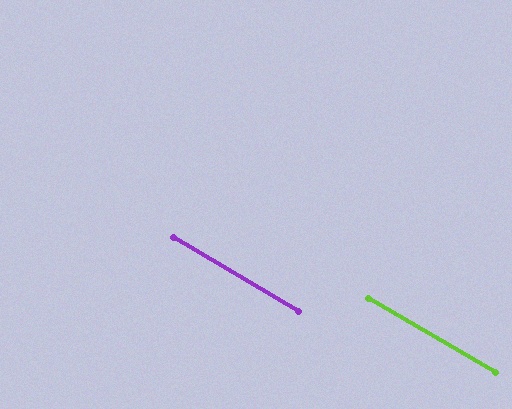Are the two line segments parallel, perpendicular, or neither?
Parallel — their directions differ by only 0.2°.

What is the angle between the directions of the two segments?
Approximately 0 degrees.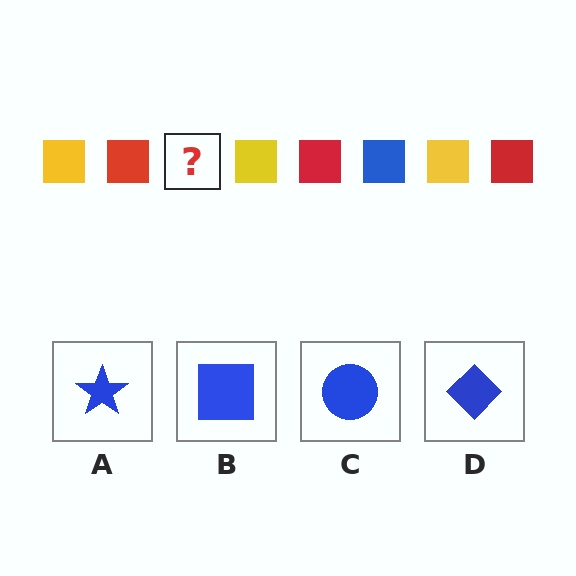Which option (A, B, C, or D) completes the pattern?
B.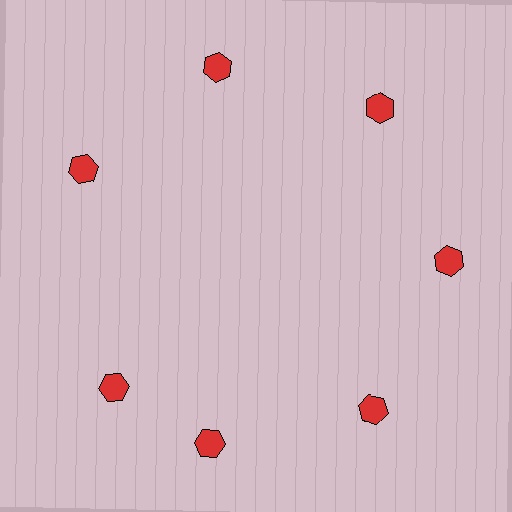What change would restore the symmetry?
The symmetry would be restored by rotating it back into even spacing with its neighbors so that all 7 hexagons sit at equal angles and equal distance from the center.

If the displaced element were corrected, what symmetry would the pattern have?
It would have 7-fold rotational symmetry — the pattern would map onto itself every 51 degrees.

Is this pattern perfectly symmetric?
No. The 7 red hexagons are arranged in a ring, but one element near the 8 o'clock position is rotated out of alignment along the ring, breaking the 7-fold rotational symmetry.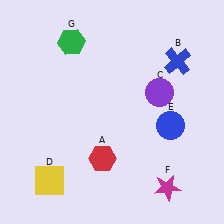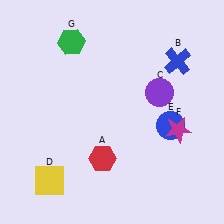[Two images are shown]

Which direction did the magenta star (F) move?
The magenta star (F) moved up.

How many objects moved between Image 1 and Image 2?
1 object moved between the two images.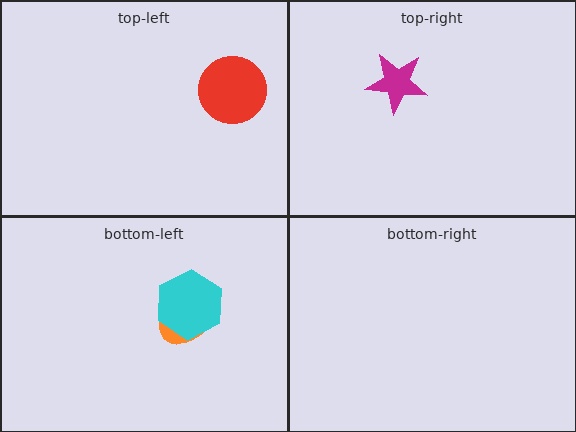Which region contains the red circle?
The top-left region.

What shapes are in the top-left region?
The red circle.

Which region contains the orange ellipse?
The bottom-left region.